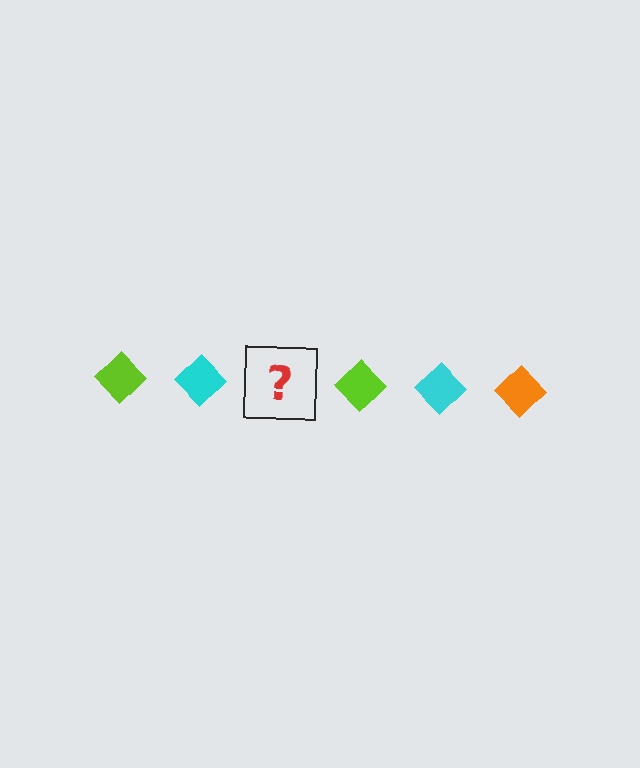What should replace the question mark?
The question mark should be replaced with an orange diamond.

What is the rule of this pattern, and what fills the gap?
The rule is that the pattern cycles through lime, cyan, orange diamonds. The gap should be filled with an orange diamond.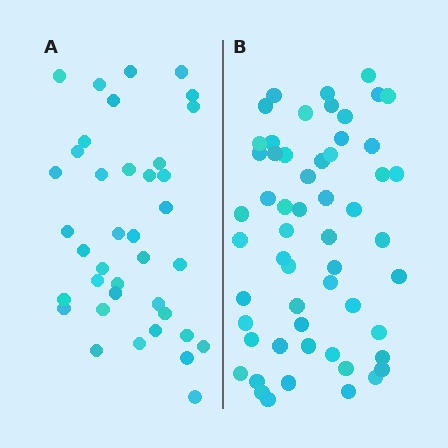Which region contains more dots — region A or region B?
Region B (the right region) has more dots.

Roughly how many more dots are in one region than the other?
Region B has approximately 20 more dots than region A.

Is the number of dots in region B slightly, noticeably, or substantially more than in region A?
Region B has substantially more. The ratio is roughly 1.5 to 1.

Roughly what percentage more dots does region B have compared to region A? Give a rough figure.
About 45% more.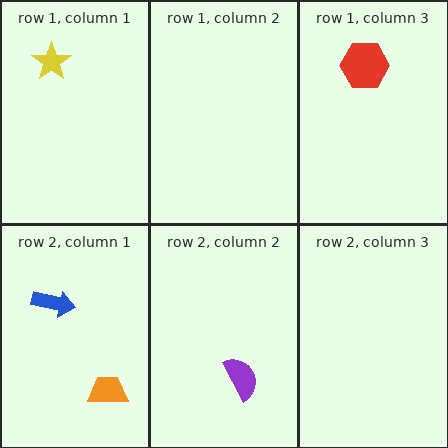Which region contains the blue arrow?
The row 2, column 1 region.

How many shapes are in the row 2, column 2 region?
1.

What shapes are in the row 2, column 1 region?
The blue arrow, the orange trapezoid.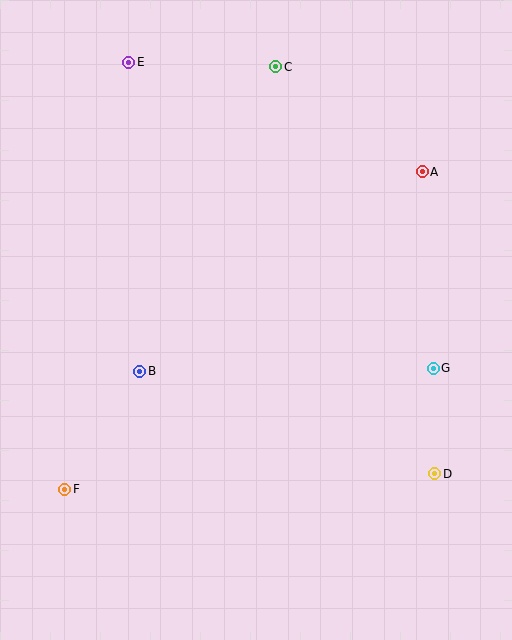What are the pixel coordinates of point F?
Point F is at (65, 489).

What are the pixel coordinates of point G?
Point G is at (433, 368).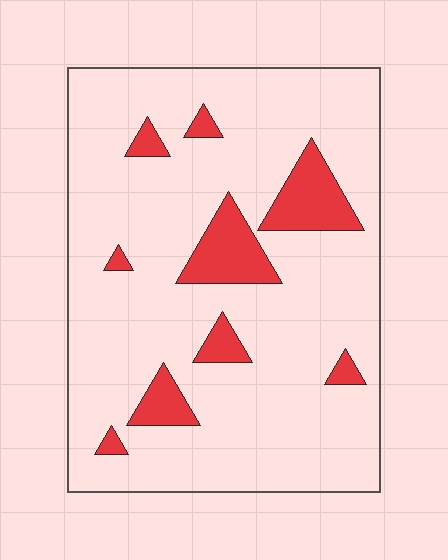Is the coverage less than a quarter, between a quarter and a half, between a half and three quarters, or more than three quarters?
Less than a quarter.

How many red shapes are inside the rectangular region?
9.